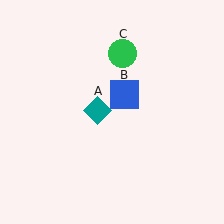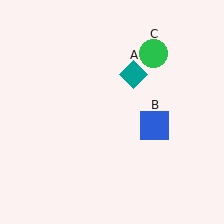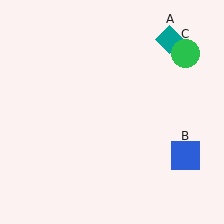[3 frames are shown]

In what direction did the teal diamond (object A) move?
The teal diamond (object A) moved up and to the right.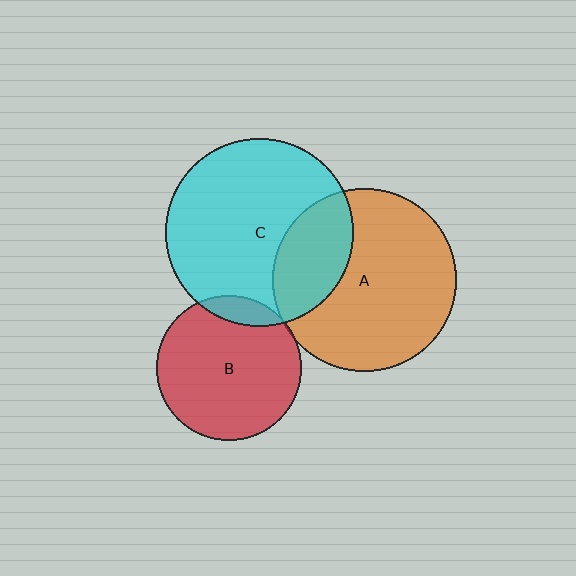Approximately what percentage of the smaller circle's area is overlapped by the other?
Approximately 10%.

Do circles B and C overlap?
Yes.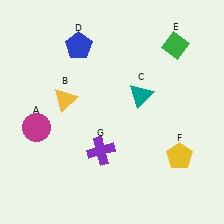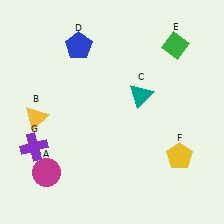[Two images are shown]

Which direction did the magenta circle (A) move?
The magenta circle (A) moved down.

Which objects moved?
The objects that moved are: the magenta circle (A), the yellow triangle (B), the purple cross (G).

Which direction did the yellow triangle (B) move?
The yellow triangle (B) moved left.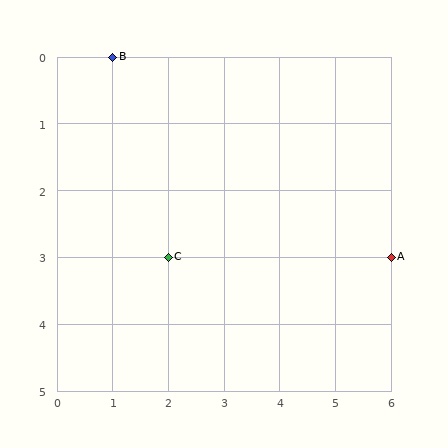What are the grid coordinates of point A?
Point A is at grid coordinates (6, 3).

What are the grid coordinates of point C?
Point C is at grid coordinates (2, 3).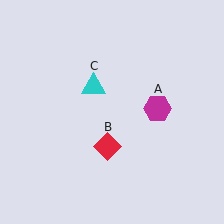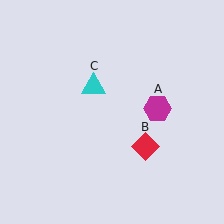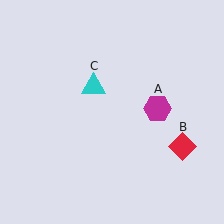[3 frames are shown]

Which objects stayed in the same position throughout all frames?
Magenta hexagon (object A) and cyan triangle (object C) remained stationary.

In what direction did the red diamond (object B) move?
The red diamond (object B) moved right.